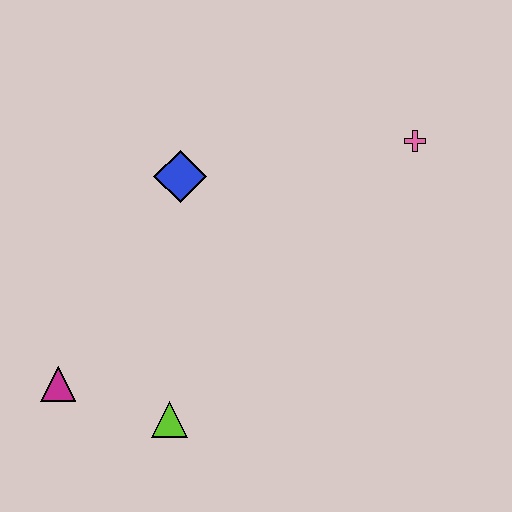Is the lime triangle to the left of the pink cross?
Yes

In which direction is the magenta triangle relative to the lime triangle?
The magenta triangle is to the left of the lime triangle.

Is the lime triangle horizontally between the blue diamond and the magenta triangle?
Yes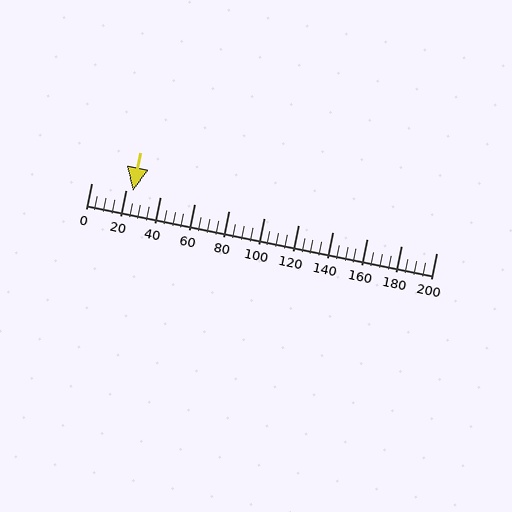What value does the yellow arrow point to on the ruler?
The yellow arrow points to approximately 24.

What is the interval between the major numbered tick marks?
The major tick marks are spaced 20 units apart.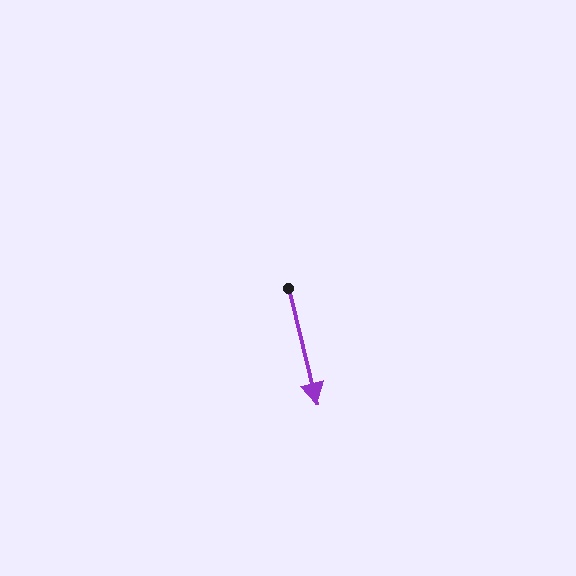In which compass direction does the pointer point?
South.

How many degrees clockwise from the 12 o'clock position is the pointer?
Approximately 166 degrees.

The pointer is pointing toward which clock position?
Roughly 6 o'clock.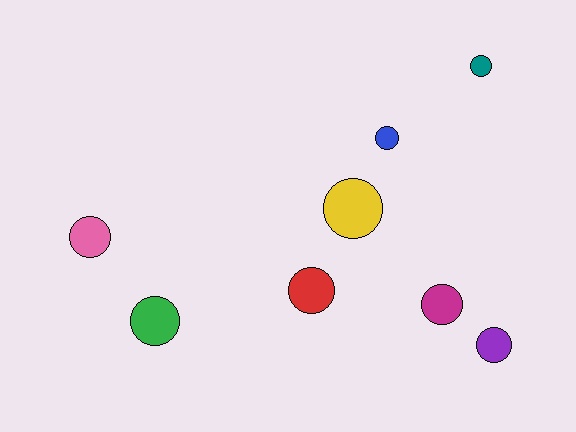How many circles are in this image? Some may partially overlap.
There are 8 circles.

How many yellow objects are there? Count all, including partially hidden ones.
There is 1 yellow object.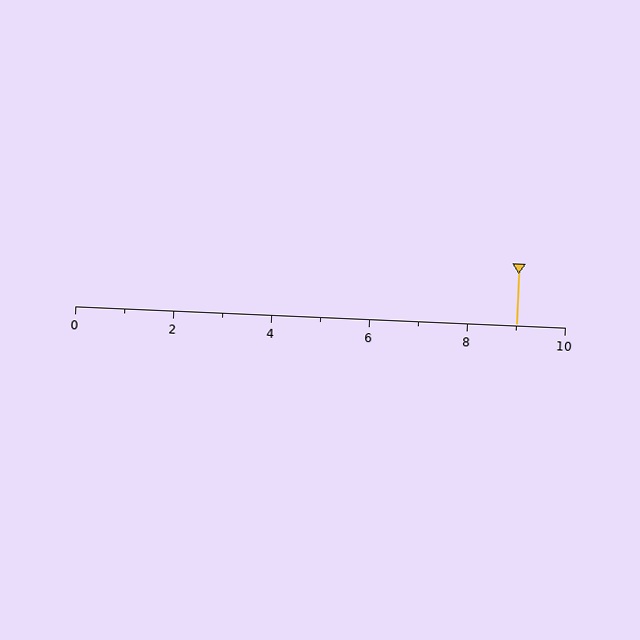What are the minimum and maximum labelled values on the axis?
The axis runs from 0 to 10.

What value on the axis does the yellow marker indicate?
The marker indicates approximately 9.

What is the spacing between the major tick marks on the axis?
The major ticks are spaced 2 apart.